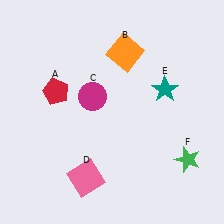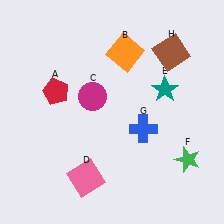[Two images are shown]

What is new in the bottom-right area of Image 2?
A blue cross (G) was added in the bottom-right area of Image 2.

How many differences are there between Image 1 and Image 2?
There are 2 differences between the two images.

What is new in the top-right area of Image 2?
A brown square (H) was added in the top-right area of Image 2.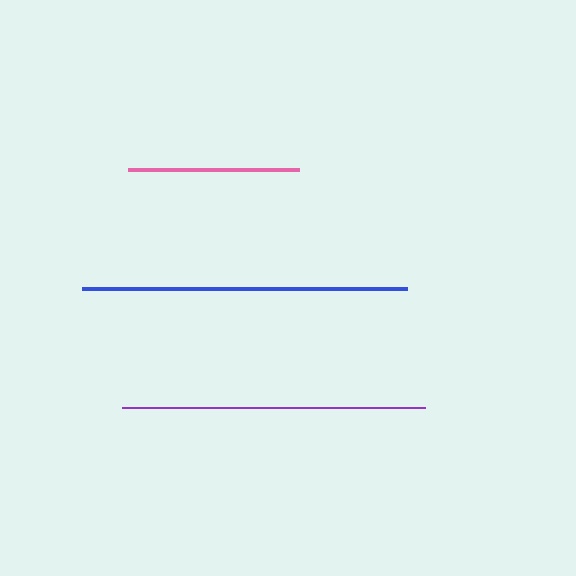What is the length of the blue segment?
The blue segment is approximately 325 pixels long.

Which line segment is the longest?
The blue line is the longest at approximately 325 pixels.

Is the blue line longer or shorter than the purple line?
The blue line is longer than the purple line.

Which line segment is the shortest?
The pink line is the shortest at approximately 171 pixels.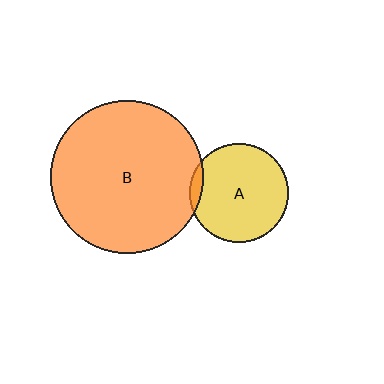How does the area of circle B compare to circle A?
Approximately 2.4 times.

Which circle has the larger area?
Circle B (orange).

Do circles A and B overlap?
Yes.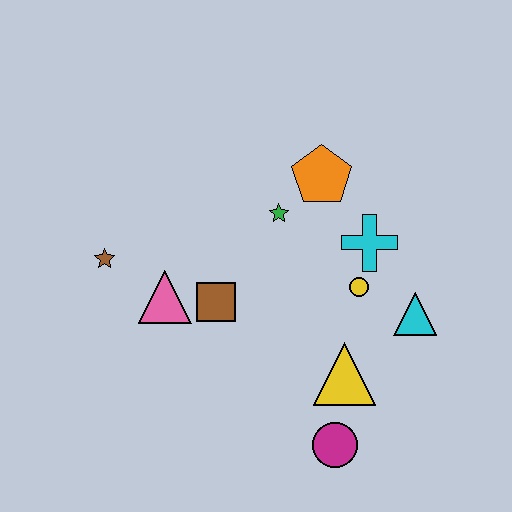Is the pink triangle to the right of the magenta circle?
No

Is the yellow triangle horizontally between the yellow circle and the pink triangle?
Yes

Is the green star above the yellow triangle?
Yes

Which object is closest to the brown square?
The pink triangle is closest to the brown square.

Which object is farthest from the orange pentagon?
The magenta circle is farthest from the orange pentagon.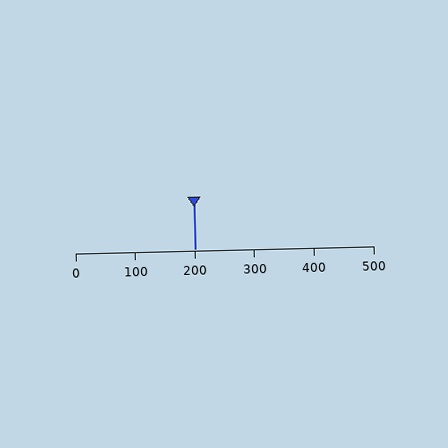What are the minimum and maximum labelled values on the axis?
The axis runs from 0 to 500.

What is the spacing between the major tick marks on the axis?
The major ticks are spaced 100 apart.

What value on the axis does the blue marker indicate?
The marker indicates approximately 200.